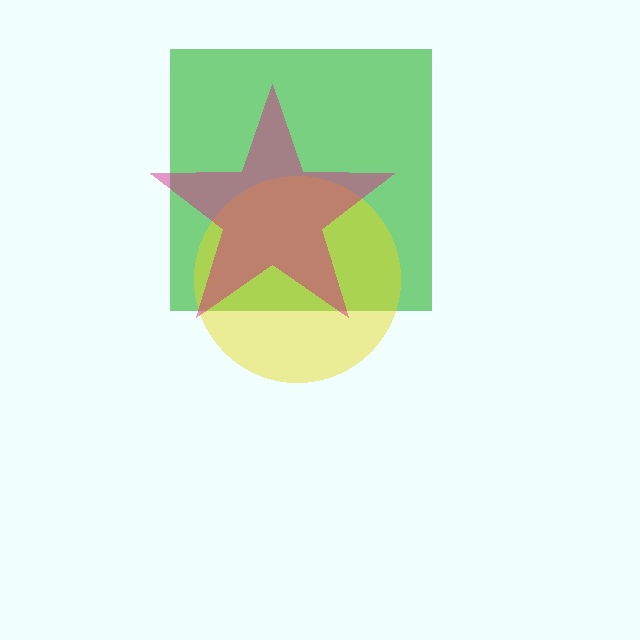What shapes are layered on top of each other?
The layered shapes are: a green square, a yellow circle, a magenta star.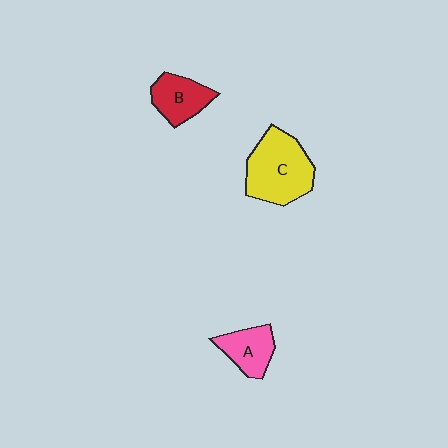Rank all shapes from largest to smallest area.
From largest to smallest: C (yellow), B (red), A (pink).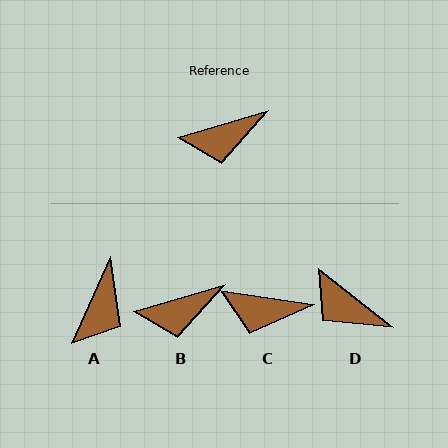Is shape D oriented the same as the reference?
No, it is off by about 54 degrees.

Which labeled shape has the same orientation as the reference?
B.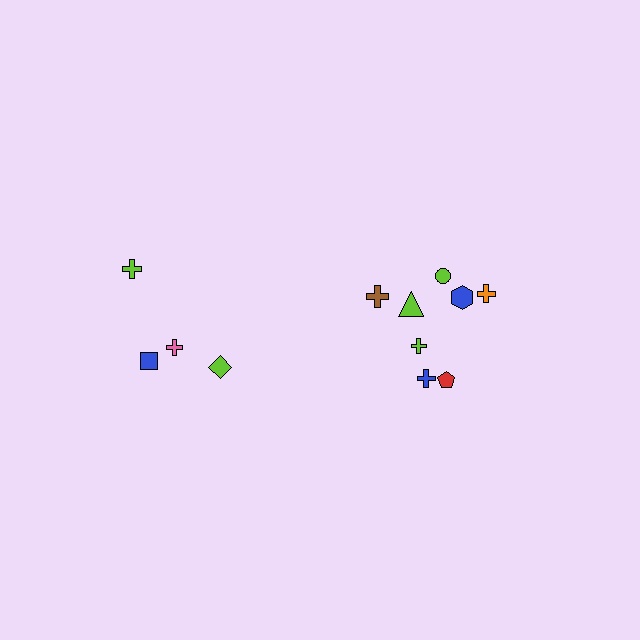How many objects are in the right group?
There are 8 objects.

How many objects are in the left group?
There are 4 objects.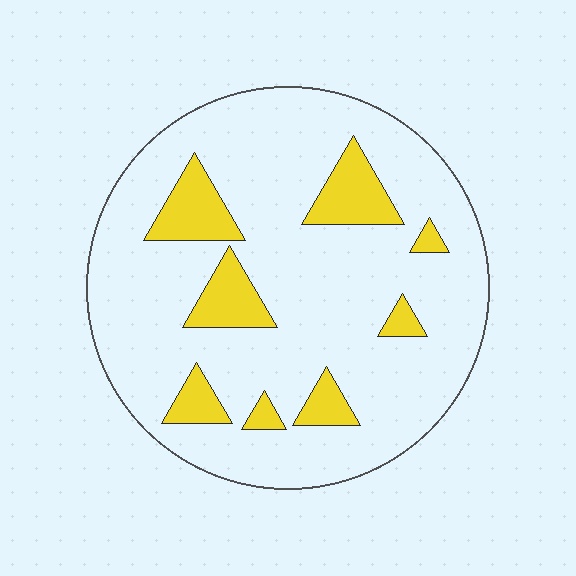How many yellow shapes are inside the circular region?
8.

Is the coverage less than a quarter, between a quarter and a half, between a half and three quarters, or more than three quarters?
Less than a quarter.